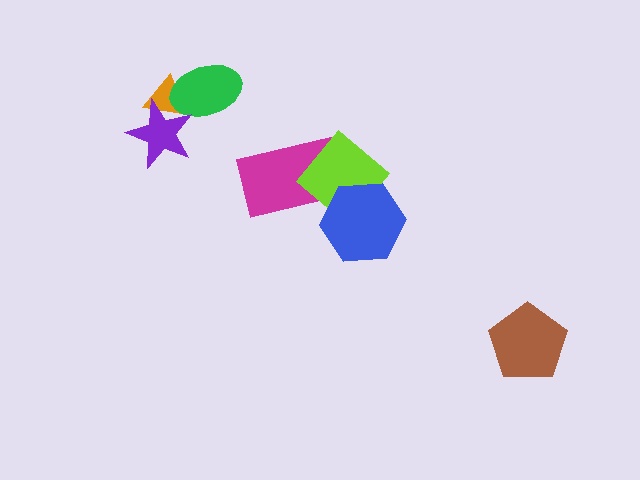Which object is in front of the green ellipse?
The purple star is in front of the green ellipse.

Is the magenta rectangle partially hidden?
Yes, it is partially covered by another shape.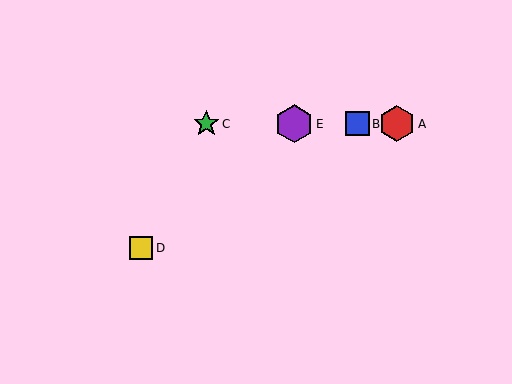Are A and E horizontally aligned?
Yes, both are at y≈124.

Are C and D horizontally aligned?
No, C is at y≈124 and D is at y≈248.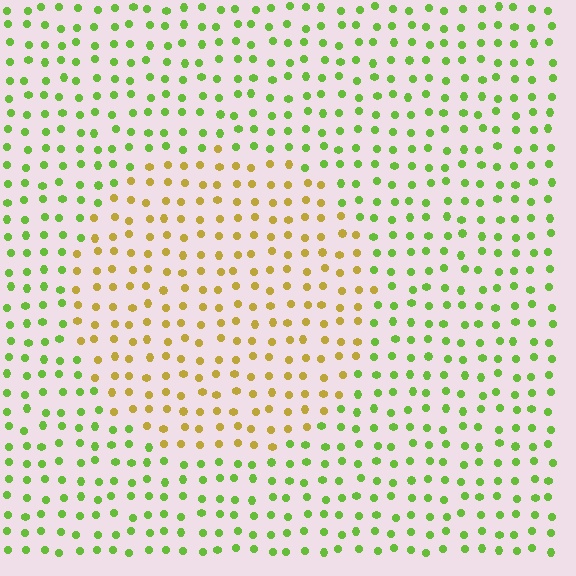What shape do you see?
I see a circle.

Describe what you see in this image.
The image is filled with small lime elements in a uniform arrangement. A circle-shaped region is visible where the elements are tinted to a slightly different hue, forming a subtle color boundary.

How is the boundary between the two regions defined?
The boundary is defined purely by a slight shift in hue (about 50 degrees). Spacing, size, and orientation are identical on both sides.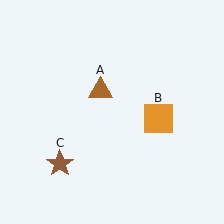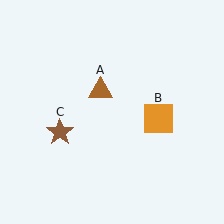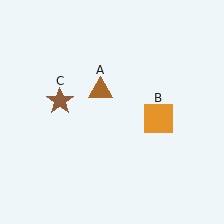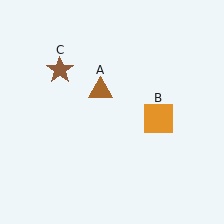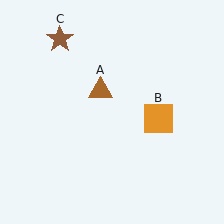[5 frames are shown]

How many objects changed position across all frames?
1 object changed position: brown star (object C).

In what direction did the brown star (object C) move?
The brown star (object C) moved up.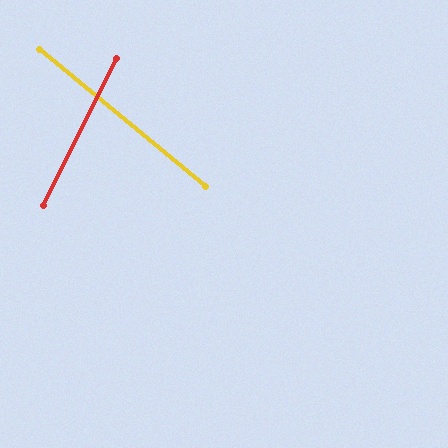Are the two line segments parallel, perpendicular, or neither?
Neither parallel nor perpendicular — they differ by about 77°.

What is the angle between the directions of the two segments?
Approximately 77 degrees.